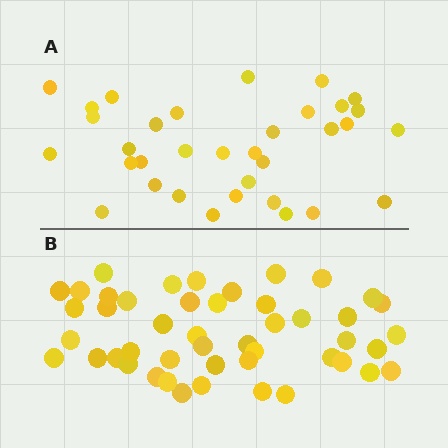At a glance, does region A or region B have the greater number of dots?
Region B (the bottom region) has more dots.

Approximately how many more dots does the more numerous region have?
Region B has approximately 15 more dots than region A.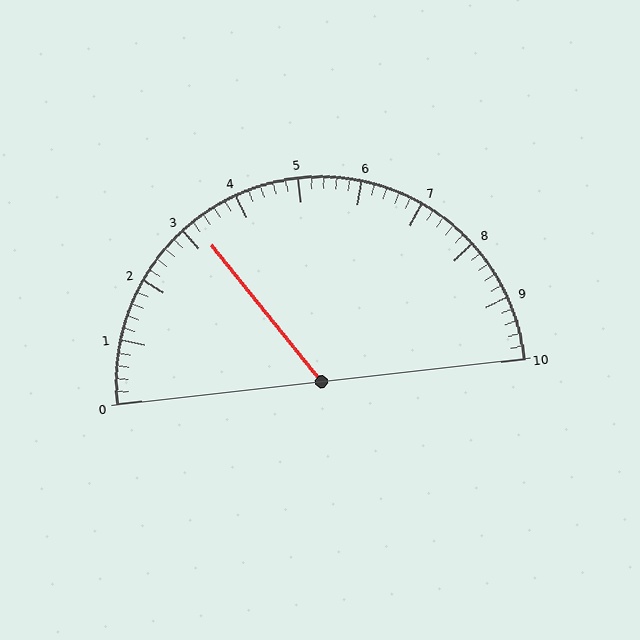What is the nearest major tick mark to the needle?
The nearest major tick mark is 3.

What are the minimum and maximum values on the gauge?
The gauge ranges from 0 to 10.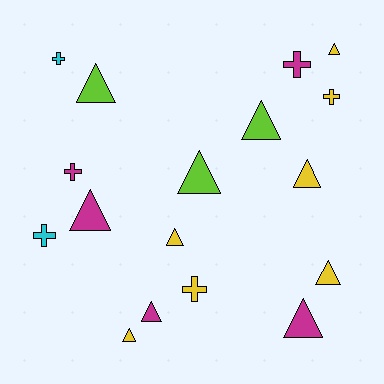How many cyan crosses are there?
There are 2 cyan crosses.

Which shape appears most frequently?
Triangle, with 11 objects.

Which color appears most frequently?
Yellow, with 7 objects.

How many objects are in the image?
There are 17 objects.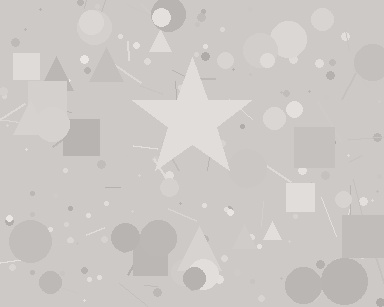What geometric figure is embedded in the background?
A star is embedded in the background.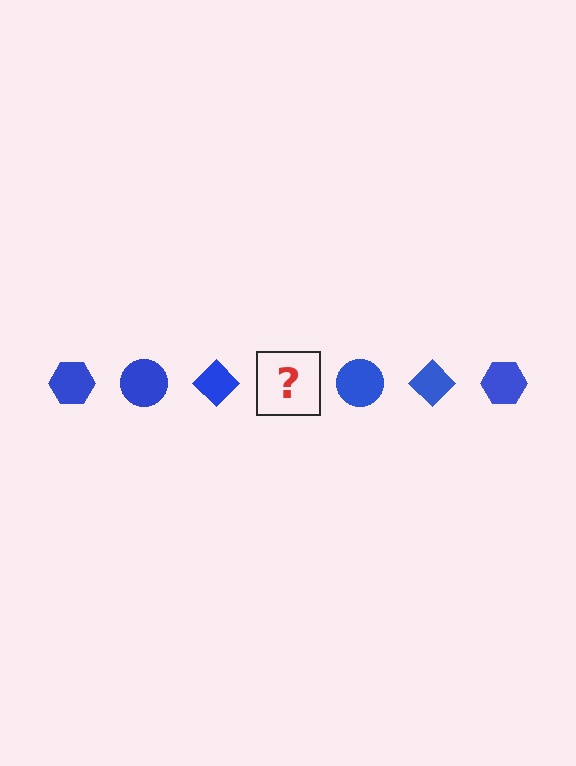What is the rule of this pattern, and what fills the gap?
The rule is that the pattern cycles through hexagon, circle, diamond shapes in blue. The gap should be filled with a blue hexagon.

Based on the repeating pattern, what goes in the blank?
The blank should be a blue hexagon.